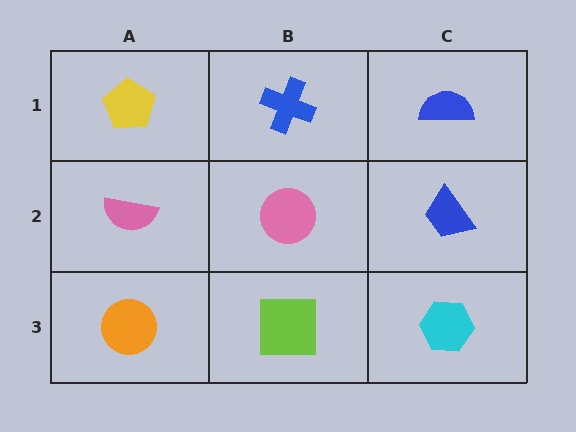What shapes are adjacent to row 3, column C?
A blue trapezoid (row 2, column C), a lime square (row 3, column B).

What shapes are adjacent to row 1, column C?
A blue trapezoid (row 2, column C), a blue cross (row 1, column B).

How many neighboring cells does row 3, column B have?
3.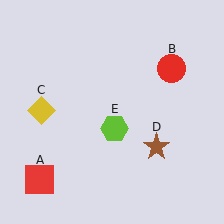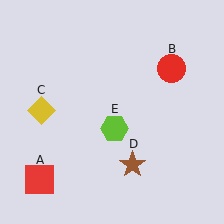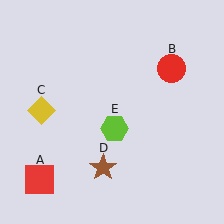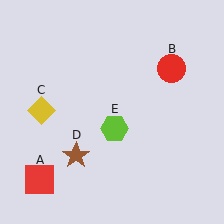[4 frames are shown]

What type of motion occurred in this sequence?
The brown star (object D) rotated clockwise around the center of the scene.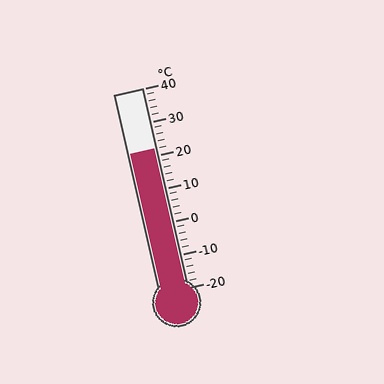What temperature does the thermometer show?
The thermometer shows approximately 22°C.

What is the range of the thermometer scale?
The thermometer scale ranges from -20°C to 40°C.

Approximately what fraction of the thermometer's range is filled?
The thermometer is filled to approximately 70% of its range.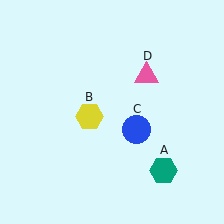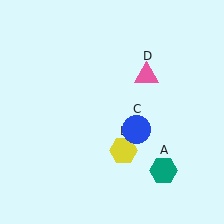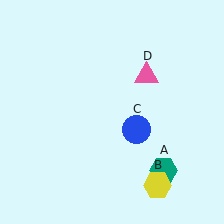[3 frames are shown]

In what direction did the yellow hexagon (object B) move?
The yellow hexagon (object B) moved down and to the right.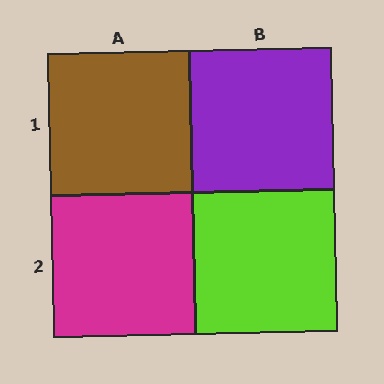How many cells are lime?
1 cell is lime.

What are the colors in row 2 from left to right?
Magenta, lime.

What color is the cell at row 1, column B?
Purple.